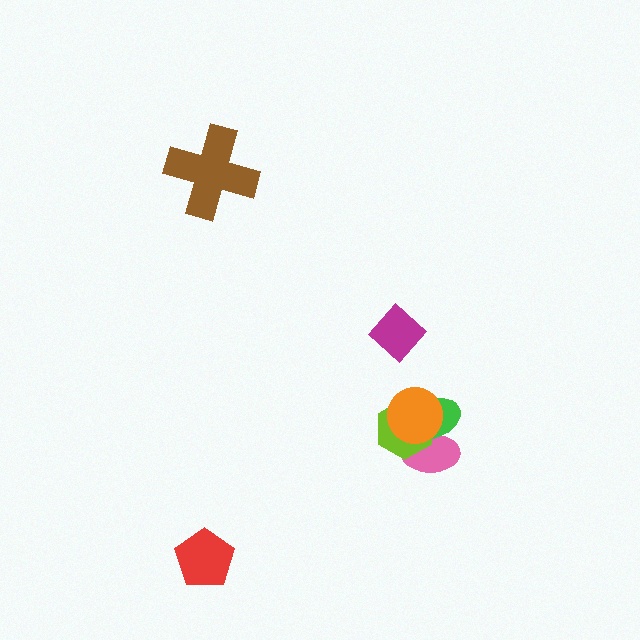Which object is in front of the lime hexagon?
The orange circle is in front of the lime hexagon.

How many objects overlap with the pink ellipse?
3 objects overlap with the pink ellipse.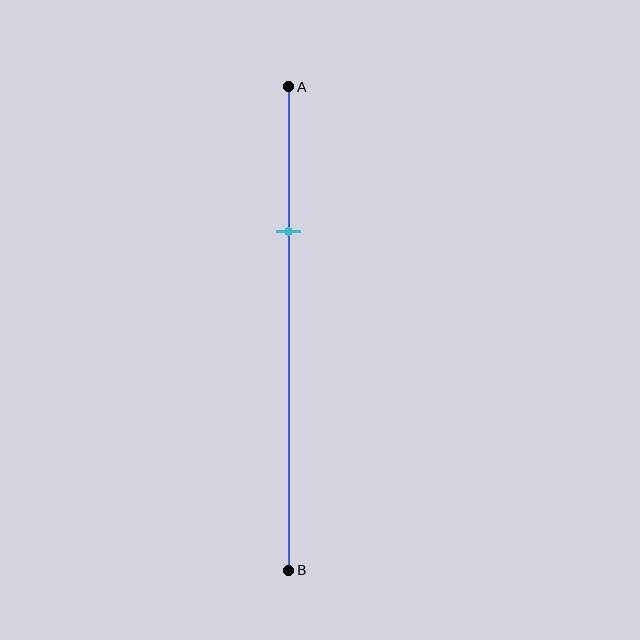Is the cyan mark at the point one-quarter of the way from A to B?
No, the mark is at about 30% from A, not at the 25% one-quarter point.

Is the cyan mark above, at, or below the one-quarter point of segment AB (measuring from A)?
The cyan mark is below the one-quarter point of segment AB.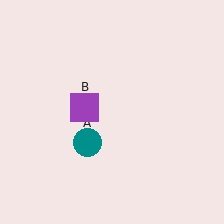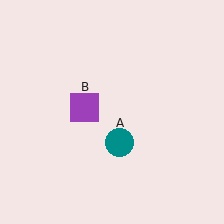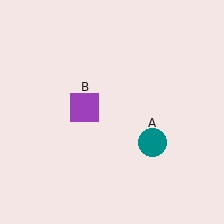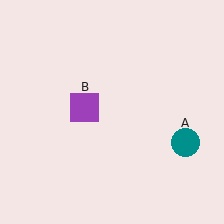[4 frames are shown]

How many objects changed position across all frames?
1 object changed position: teal circle (object A).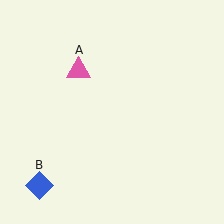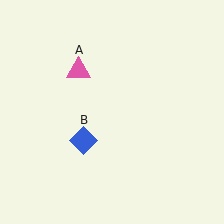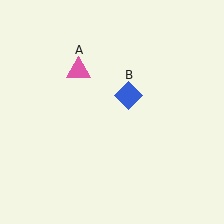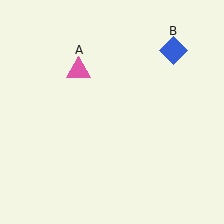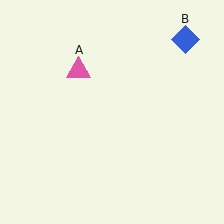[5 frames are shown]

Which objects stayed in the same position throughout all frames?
Pink triangle (object A) remained stationary.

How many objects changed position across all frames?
1 object changed position: blue diamond (object B).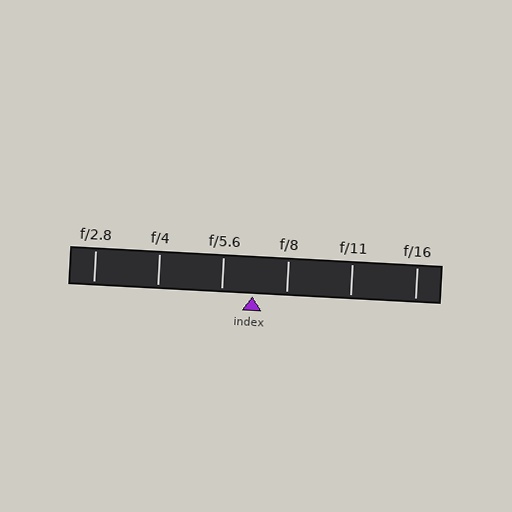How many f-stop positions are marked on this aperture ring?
There are 6 f-stop positions marked.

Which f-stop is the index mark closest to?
The index mark is closest to f/5.6.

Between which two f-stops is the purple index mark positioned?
The index mark is between f/5.6 and f/8.